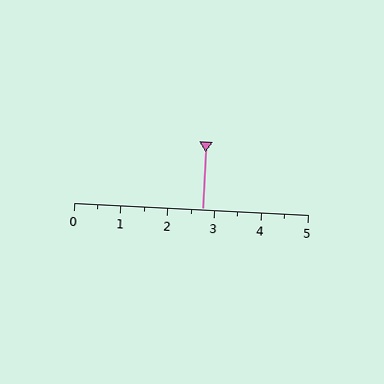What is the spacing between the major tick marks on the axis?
The major ticks are spaced 1 apart.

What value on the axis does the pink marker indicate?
The marker indicates approximately 2.8.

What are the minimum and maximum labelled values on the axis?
The axis runs from 0 to 5.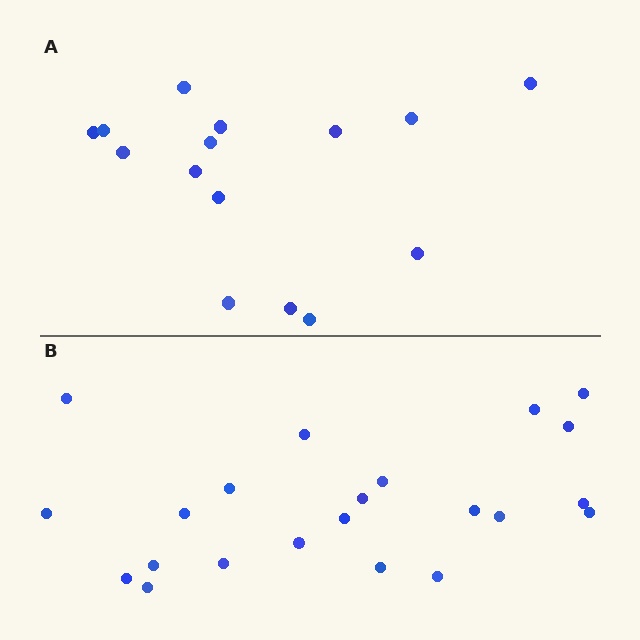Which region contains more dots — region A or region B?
Region B (the bottom region) has more dots.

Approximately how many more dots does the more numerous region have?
Region B has roughly 8 or so more dots than region A.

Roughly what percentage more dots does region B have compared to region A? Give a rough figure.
About 45% more.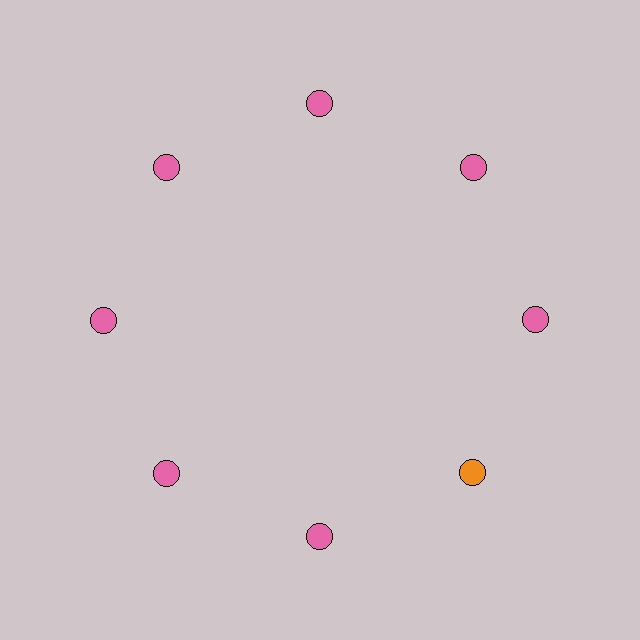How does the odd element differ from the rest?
It has a different color: orange instead of pink.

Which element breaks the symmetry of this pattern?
The orange circle at roughly the 4 o'clock position breaks the symmetry. All other shapes are pink circles.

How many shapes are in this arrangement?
There are 8 shapes arranged in a ring pattern.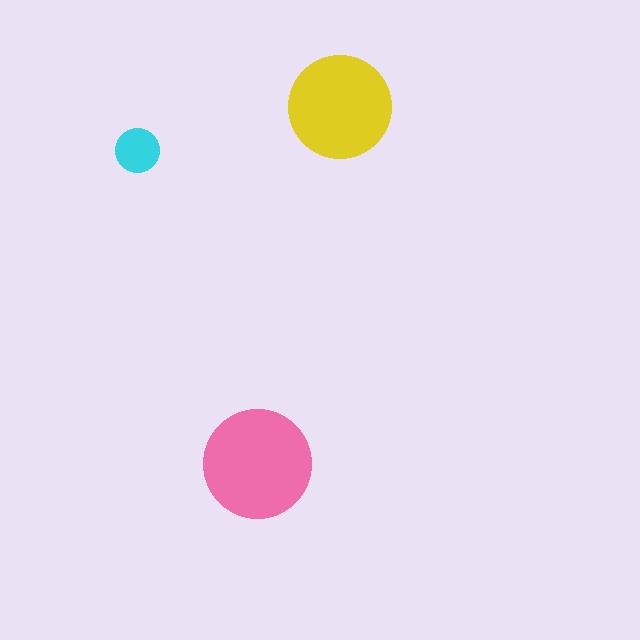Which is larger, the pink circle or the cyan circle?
The pink one.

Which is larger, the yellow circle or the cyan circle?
The yellow one.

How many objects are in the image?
There are 3 objects in the image.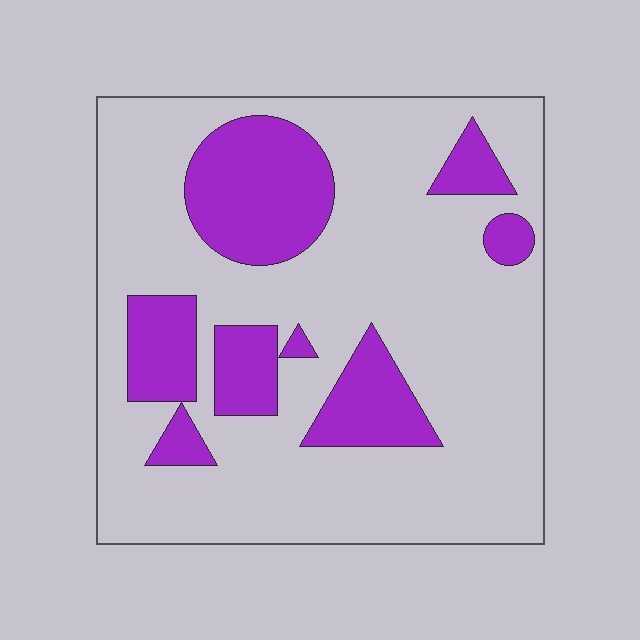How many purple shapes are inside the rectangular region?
8.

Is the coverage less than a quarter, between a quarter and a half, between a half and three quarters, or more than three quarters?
Less than a quarter.